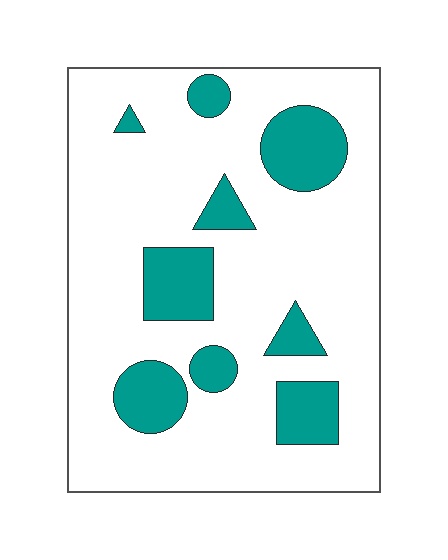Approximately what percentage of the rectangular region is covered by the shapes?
Approximately 20%.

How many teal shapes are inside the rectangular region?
9.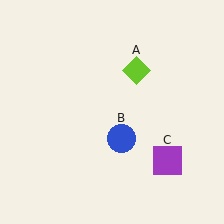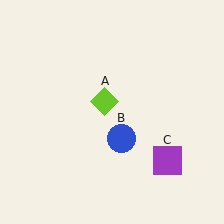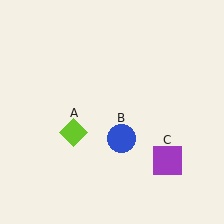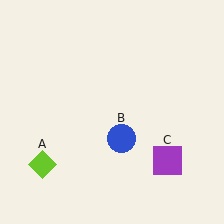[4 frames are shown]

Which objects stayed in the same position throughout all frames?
Blue circle (object B) and purple square (object C) remained stationary.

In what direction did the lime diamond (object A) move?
The lime diamond (object A) moved down and to the left.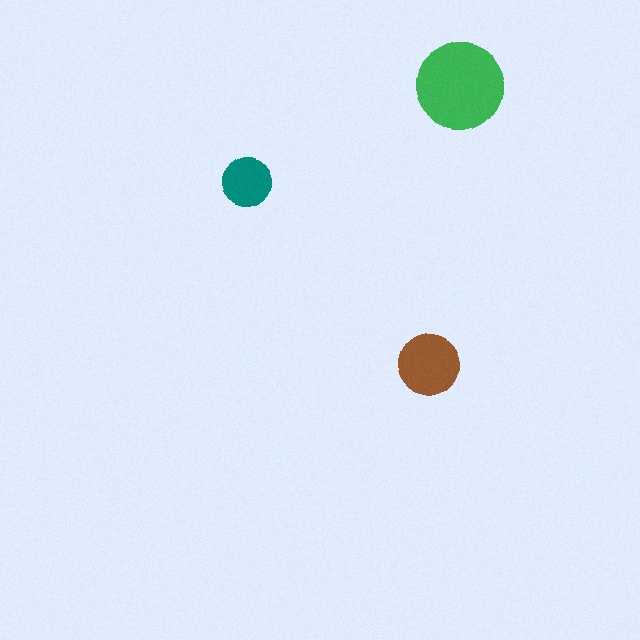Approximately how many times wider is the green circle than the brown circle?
About 1.5 times wider.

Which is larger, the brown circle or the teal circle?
The brown one.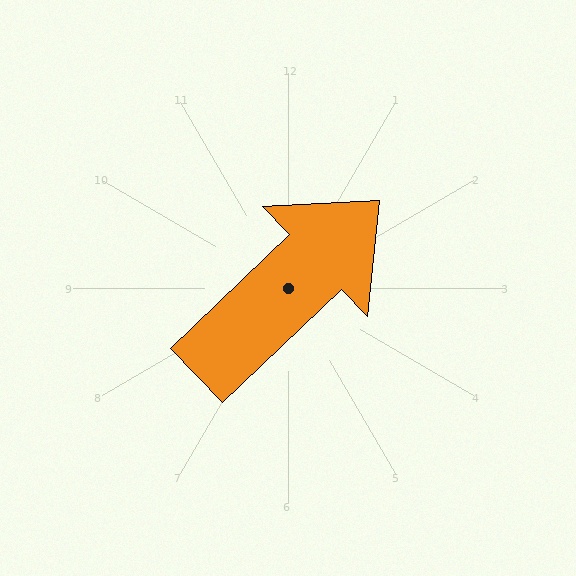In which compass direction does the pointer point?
Northeast.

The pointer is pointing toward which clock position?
Roughly 2 o'clock.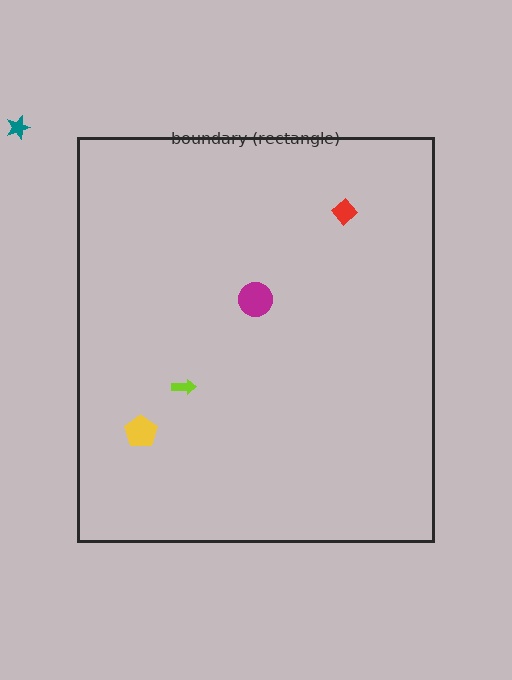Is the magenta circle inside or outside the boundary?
Inside.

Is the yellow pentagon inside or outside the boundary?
Inside.